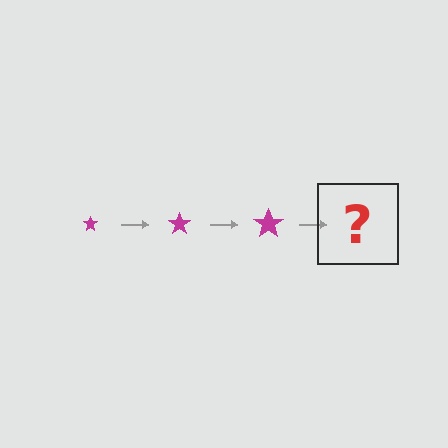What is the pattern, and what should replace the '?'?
The pattern is that the star gets progressively larger each step. The '?' should be a magenta star, larger than the previous one.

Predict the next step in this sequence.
The next step is a magenta star, larger than the previous one.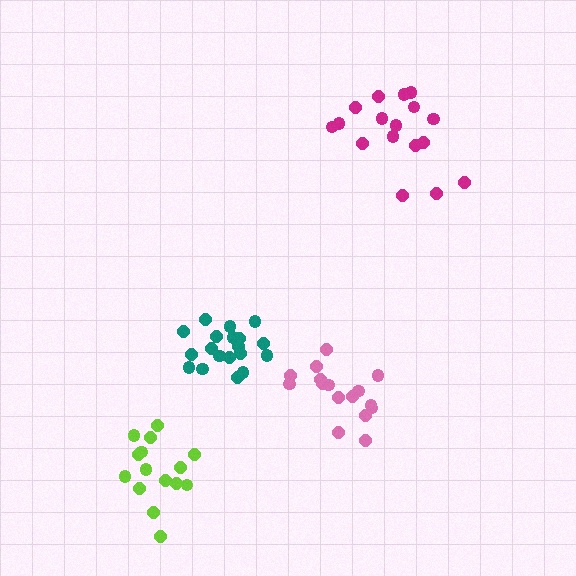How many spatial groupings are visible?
There are 4 spatial groupings.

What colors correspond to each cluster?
The clusters are colored: pink, magenta, teal, lime.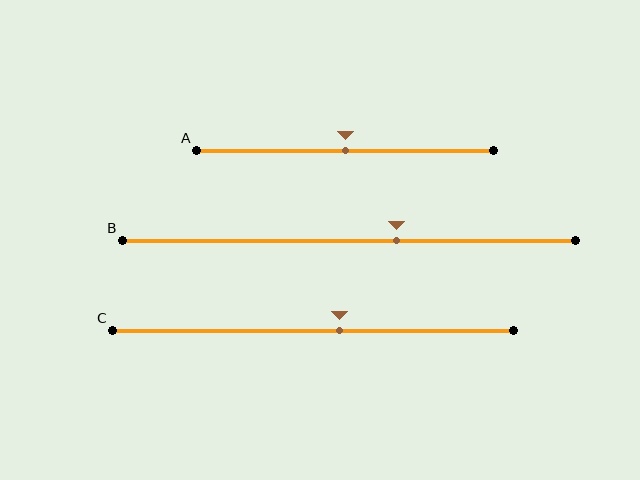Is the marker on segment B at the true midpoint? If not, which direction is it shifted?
No, the marker on segment B is shifted to the right by about 10% of the segment length.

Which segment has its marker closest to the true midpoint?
Segment A has its marker closest to the true midpoint.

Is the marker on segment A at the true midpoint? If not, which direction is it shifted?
Yes, the marker on segment A is at the true midpoint.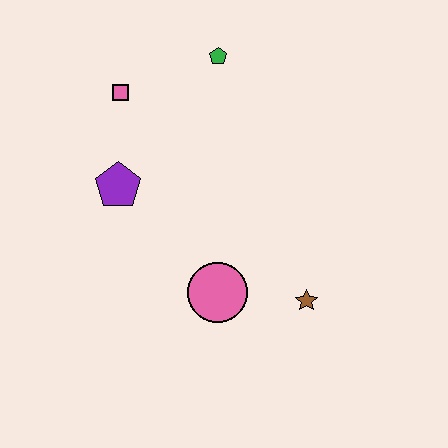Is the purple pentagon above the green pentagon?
No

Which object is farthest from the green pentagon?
The brown star is farthest from the green pentagon.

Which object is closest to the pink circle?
The brown star is closest to the pink circle.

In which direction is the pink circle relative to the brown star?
The pink circle is to the left of the brown star.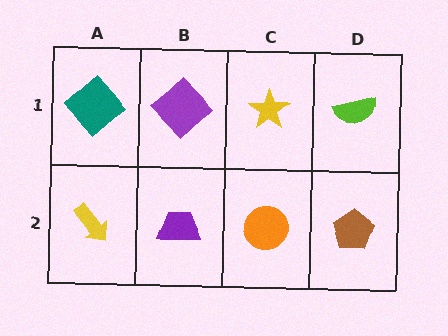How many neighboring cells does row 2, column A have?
2.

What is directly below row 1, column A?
A yellow arrow.